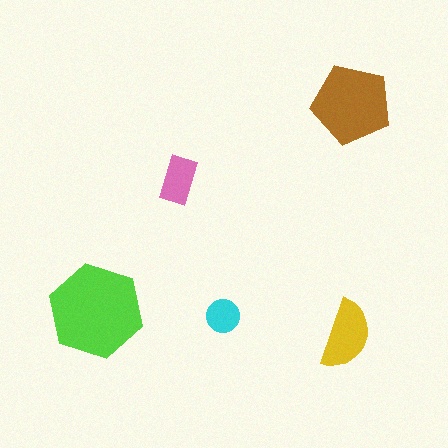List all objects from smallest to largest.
The cyan circle, the pink rectangle, the yellow semicircle, the brown pentagon, the lime hexagon.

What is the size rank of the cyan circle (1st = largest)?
5th.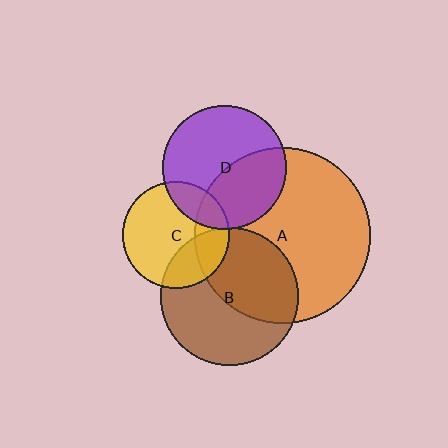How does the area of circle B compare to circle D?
Approximately 1.2 times.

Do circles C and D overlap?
Yes.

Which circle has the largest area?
Circle A (orange).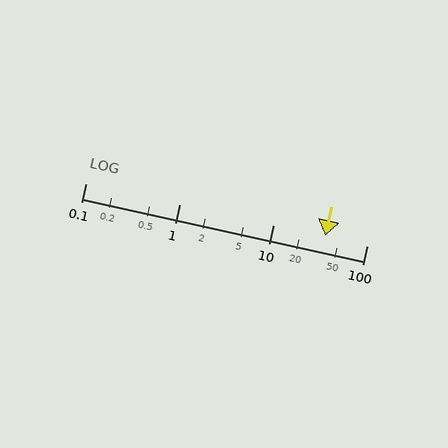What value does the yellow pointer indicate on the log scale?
The pointer indicates approximately 36.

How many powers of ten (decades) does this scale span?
The scale spans 3 decades, from 0.1 to 100.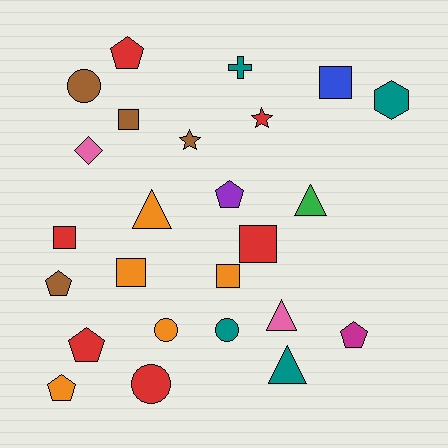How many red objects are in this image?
There are 6 red objects.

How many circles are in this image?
There are 4 circles.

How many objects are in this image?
There are 25 objects.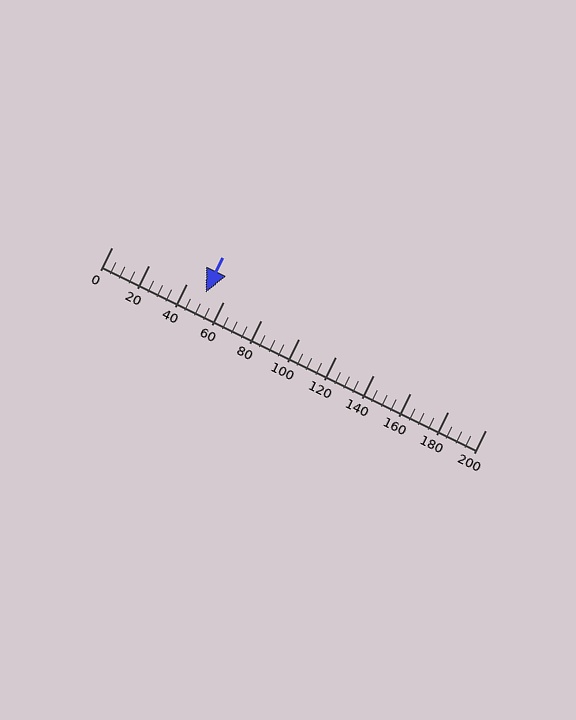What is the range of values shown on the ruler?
The ruler shows values from 0 to 200.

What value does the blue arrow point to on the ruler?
The blue arrow points to approximately 50.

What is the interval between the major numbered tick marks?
The major tick marks are spaced 20 units apart.